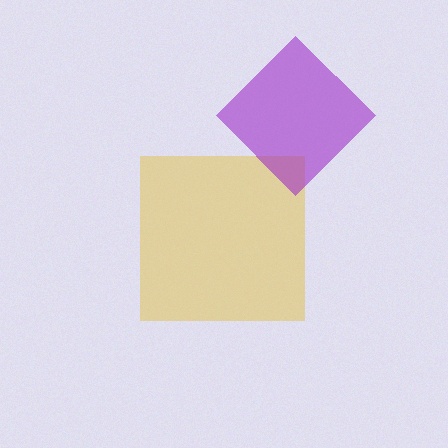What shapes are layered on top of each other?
The layered shapes are: a yellow square, a purple diamond.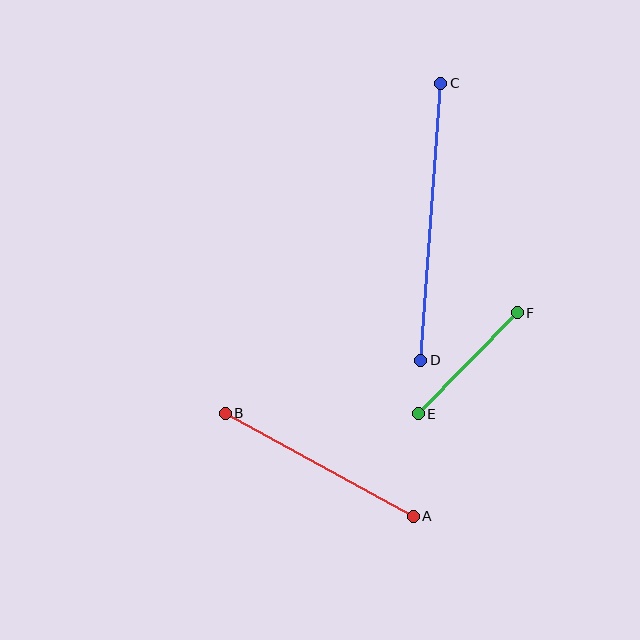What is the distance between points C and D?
The distance is approximately 278 pixels.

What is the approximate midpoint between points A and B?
The midpoint is at approximately (319, 465) pixels.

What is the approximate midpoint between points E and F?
The midpoint is at approximately (468, 363) pixels.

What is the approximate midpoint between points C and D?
The midpoint is at approximately (431, 222) pixels.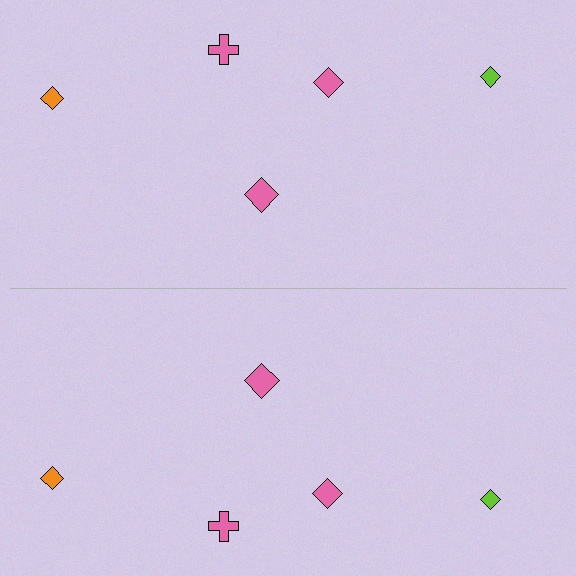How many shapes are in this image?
There are 10 shapes in this image.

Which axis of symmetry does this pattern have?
The pattern has a horizontal axis of symmetry running through the center of the image.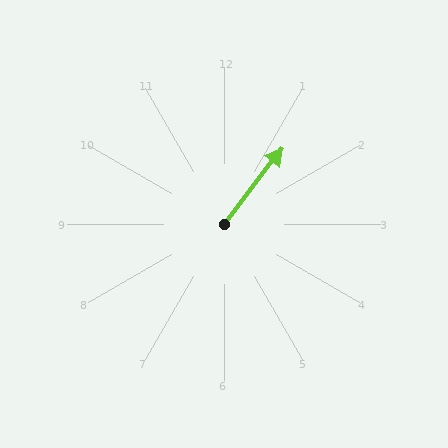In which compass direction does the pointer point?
Northeast.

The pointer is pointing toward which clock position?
Roughly 1 o'clock.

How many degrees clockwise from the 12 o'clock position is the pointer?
Approximately 38 degrees.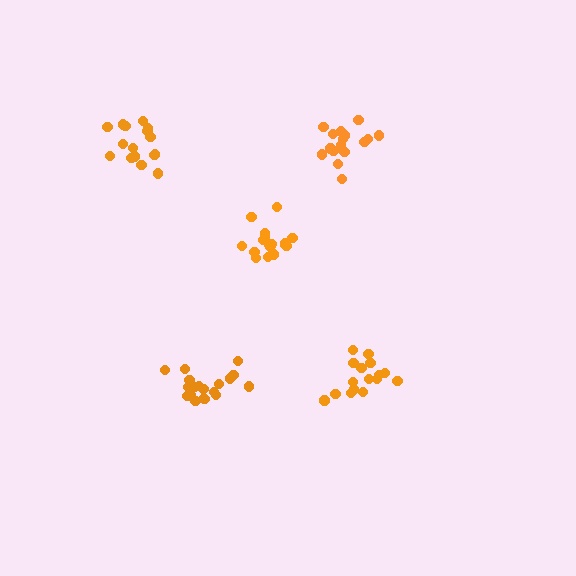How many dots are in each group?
Group 1: 16 dots, Group 2: 16 dots, Group 3: 20 dots, Group 4: 16 dots, Group 5: 18 dots (86 total).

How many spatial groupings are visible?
There are 5 spatial groupings.